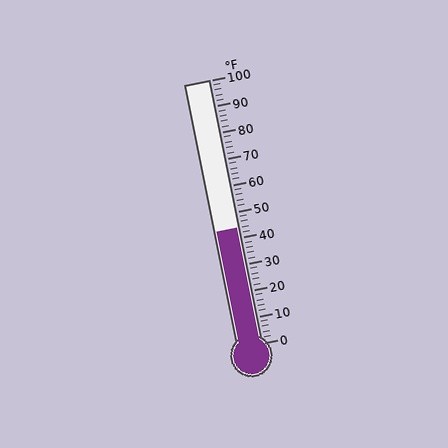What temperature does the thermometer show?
The thermometer shows approximately 44°F.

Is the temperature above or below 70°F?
The temperature is below 70°F.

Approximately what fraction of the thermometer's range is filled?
The thermometer is filled to approximately 45% of its range.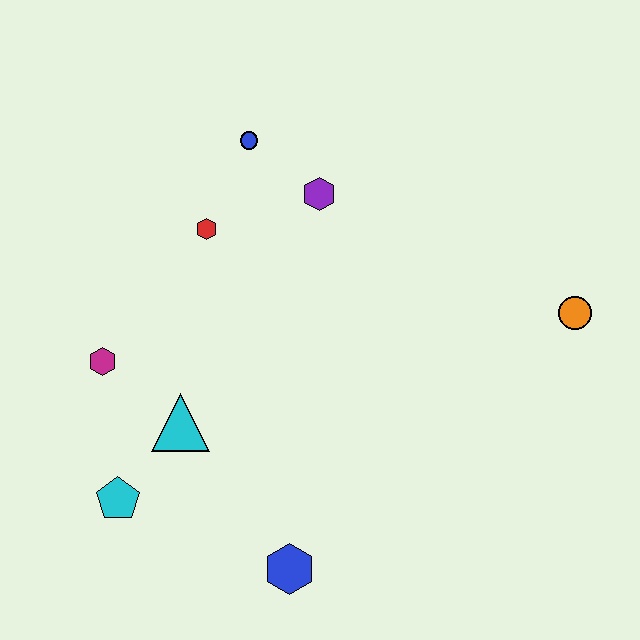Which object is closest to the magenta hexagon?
The cyan triangle is closest to the magenta hexagon.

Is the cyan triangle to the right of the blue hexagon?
No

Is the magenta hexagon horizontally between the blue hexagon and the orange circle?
No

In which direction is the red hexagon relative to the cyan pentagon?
The red hexagon is above the cyan pentagon.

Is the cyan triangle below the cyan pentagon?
No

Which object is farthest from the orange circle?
The cyan pentagon is farthest from the orange circle.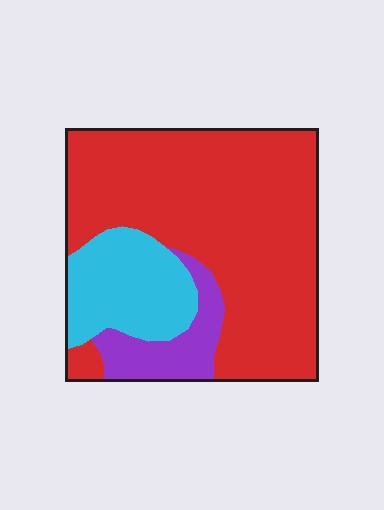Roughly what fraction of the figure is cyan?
Cyan covers 19% of the figure.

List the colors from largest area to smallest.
From largest to smallest: red, cyan, purple.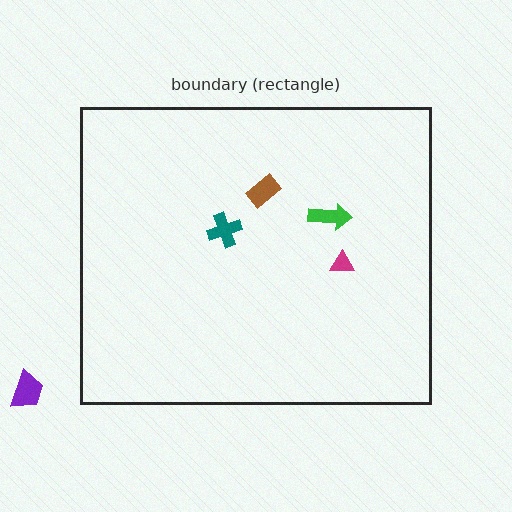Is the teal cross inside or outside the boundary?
Inside.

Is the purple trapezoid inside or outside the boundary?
Outside.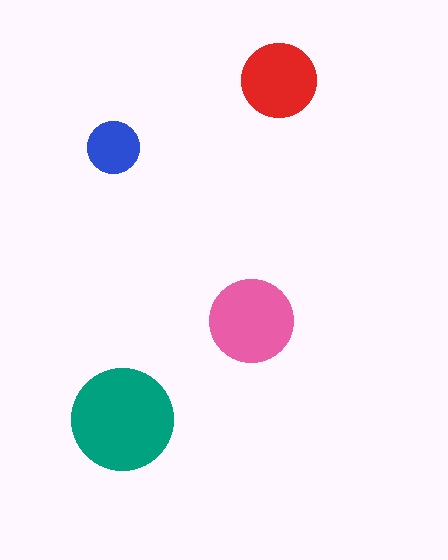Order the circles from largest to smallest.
the teal one, the pink one, the red one, the blue one.